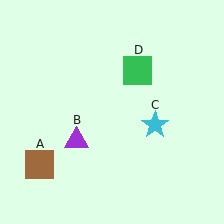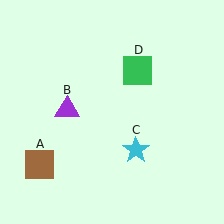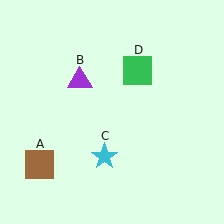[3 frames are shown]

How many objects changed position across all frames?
2 objects changed position: purple triangle (object B), cyan star (object C).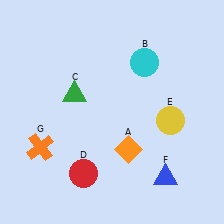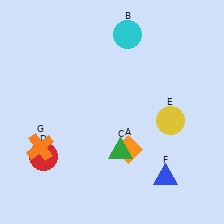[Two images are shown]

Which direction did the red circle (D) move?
The red circle (D) moved left.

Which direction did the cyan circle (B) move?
The cyan circle (B) moved up.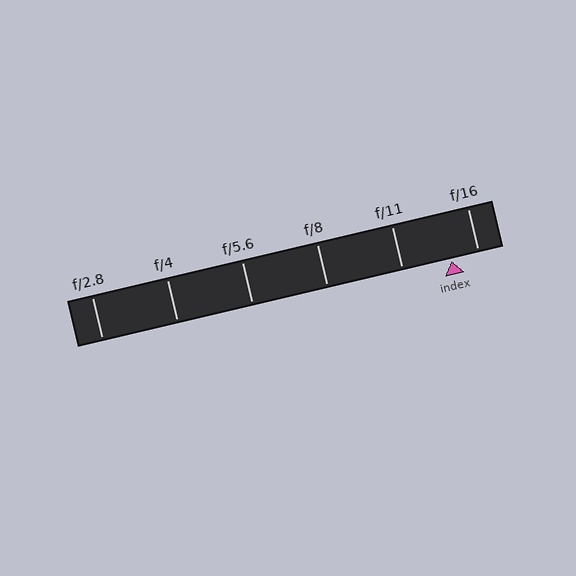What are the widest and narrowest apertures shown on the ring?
The widest aperture shown is f/2.8 and the narrowest is f/16.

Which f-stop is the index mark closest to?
The index mark is closest to f/16.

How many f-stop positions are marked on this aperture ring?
There are 6 f-stop positions marked.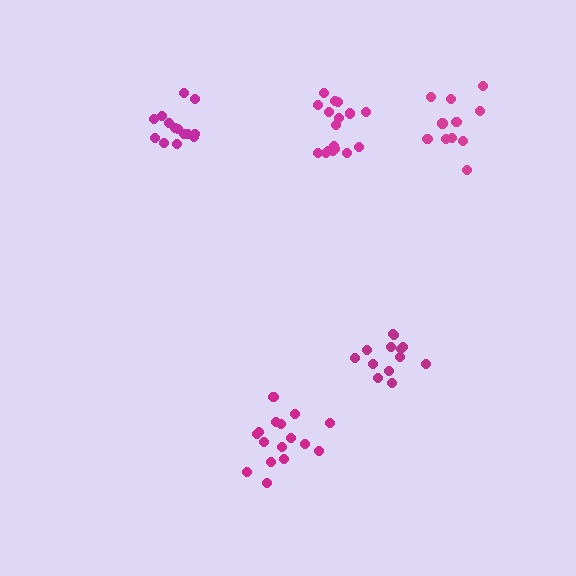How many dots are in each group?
Group 1: 11 dots, Group 2: 17 dots, Group 3: 13 dots, Group 4: 16 dots, Group 5: 14 dots (71 total).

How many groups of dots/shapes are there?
There are 5 groups.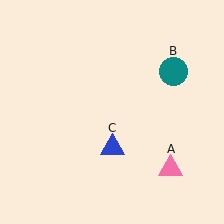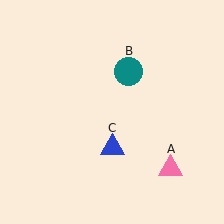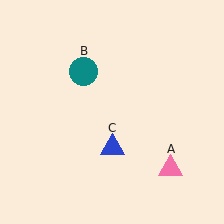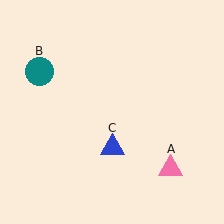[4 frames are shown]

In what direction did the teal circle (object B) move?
The teal circle (object B) moved left.